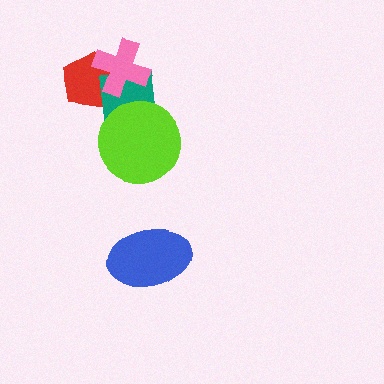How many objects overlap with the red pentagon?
2 objects overlap with the red pentagon.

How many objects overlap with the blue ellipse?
0 objects overlap with the blue ellipse.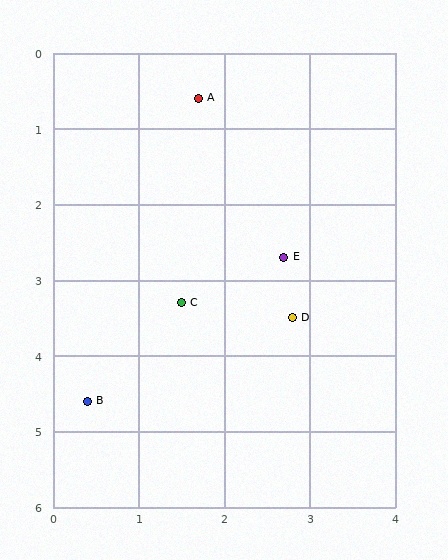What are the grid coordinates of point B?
Point B is at approximately (0.4, 4.6).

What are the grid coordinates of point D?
Point D is at approximately (2.8, 3.5).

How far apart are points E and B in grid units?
Points E and B are about 3.0 grid units apart.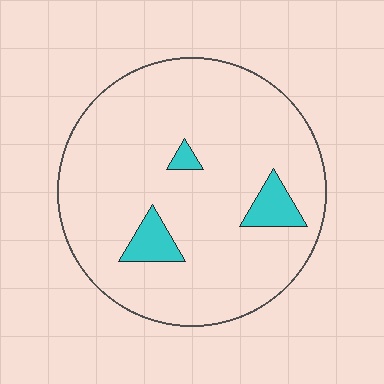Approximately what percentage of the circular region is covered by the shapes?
Approximately 10%.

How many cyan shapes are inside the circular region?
3.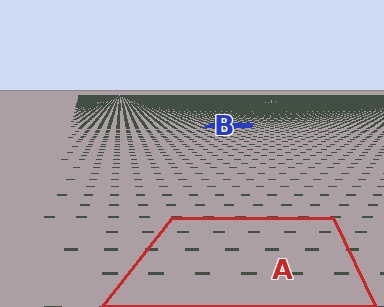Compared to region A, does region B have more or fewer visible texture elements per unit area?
Region B has more texture elements per unit area — they are packed more densely because it is farther away.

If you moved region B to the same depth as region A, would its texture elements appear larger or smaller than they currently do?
They would appear larger. At a closer depth, the same texture elements are projected at a bigger on-screen size.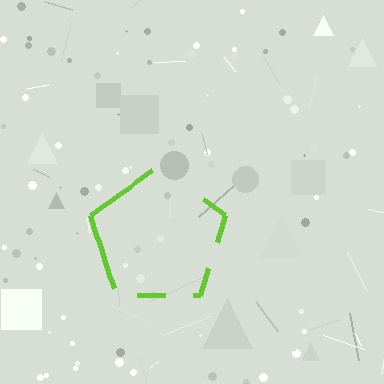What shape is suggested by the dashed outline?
The dashed outline suggests a pentagon.